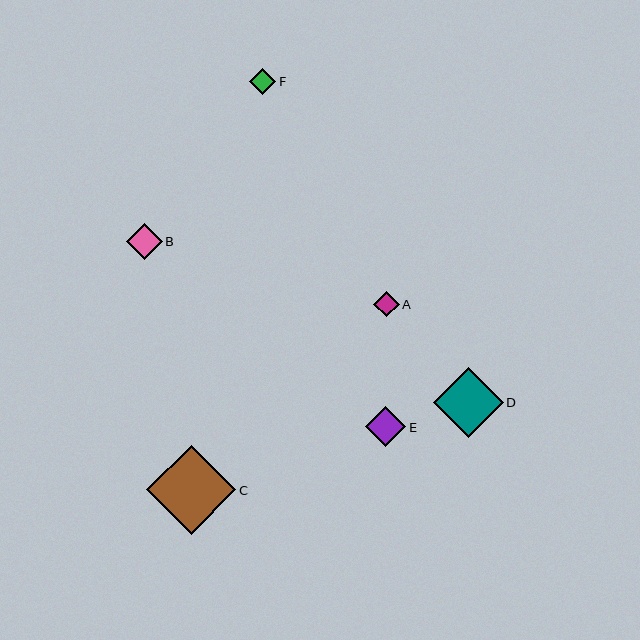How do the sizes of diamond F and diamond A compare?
Diamond F and diamond A are approximately the same size.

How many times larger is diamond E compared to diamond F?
Diamond E is approximately 1.5 times the size of diamond F.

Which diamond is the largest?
Diamond C is the largest with a size of approximately 89 pixels.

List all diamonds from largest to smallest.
From largest to smallest: C, D, E, B, F, A.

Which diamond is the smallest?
Diamond A is the smallest with a size of approximately 25 pixels.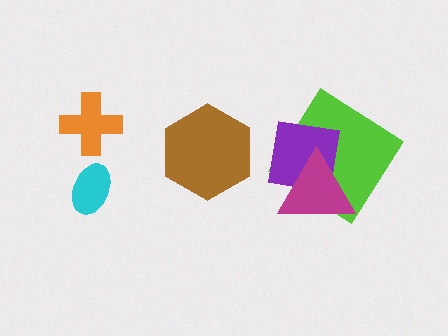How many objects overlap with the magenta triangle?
2 objects overlap with the magenta triangle.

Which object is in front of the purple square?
The magenta triangle is in front of the purple square.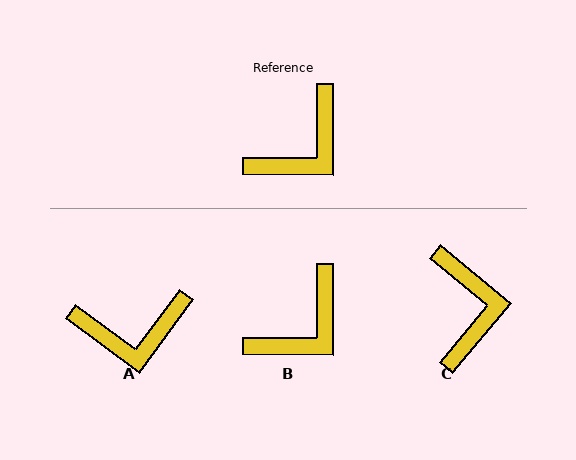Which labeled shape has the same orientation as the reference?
B.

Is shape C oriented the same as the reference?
No, it is off by about 50 degrees.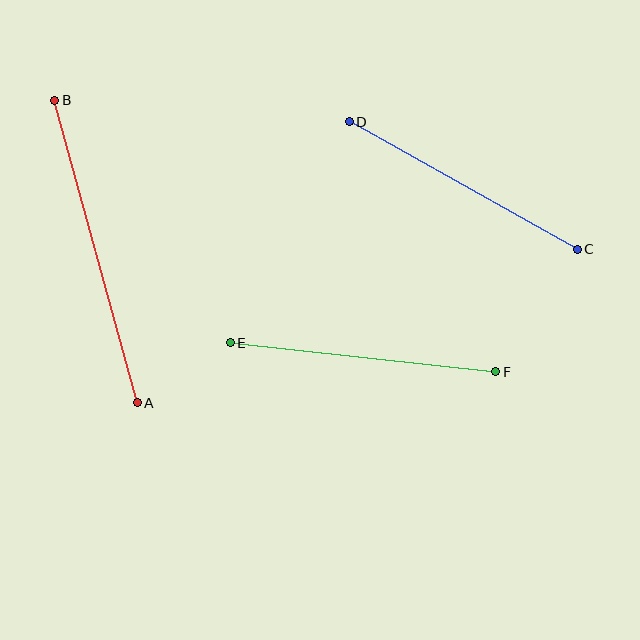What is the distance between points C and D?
The distance is approximately 261 pixels.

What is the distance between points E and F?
The distance is approximately 267 pixels.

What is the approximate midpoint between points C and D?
The midpoint is at approximately (463, 185) pixels.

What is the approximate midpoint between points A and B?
The midpoint is at approximately (96, 252) pixels.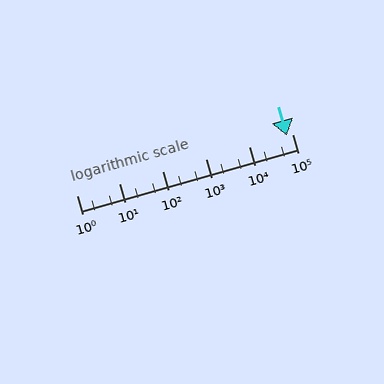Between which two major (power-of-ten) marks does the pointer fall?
The pointer is between 10000 and 100000.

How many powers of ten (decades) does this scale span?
The scale spans 5 decades, from 1 to 100000.